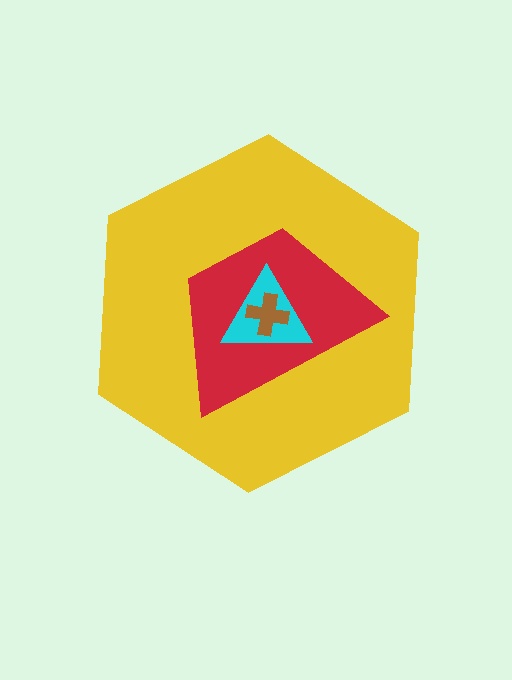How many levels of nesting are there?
4.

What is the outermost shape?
The yellow hexagon.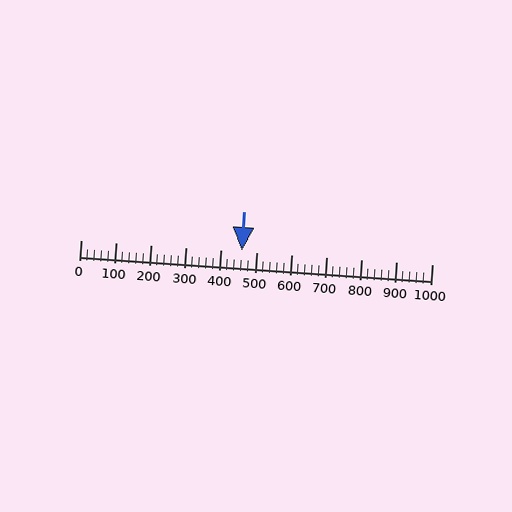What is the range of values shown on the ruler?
The ruler shows values from 0 to 1000.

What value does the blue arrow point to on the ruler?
The blue arrow points to approximately 460.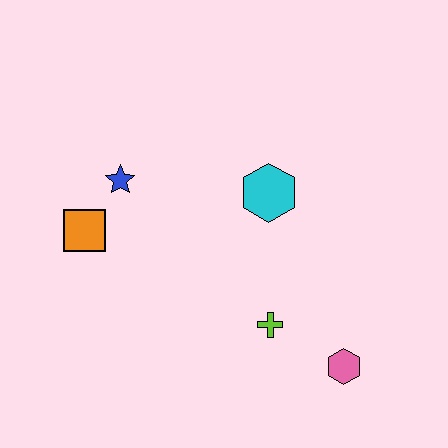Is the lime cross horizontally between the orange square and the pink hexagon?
Yes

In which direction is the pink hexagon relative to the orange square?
The pink hexagon is to the right of the orange square.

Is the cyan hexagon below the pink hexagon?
No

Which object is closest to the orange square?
The blue star is closest to the orange square.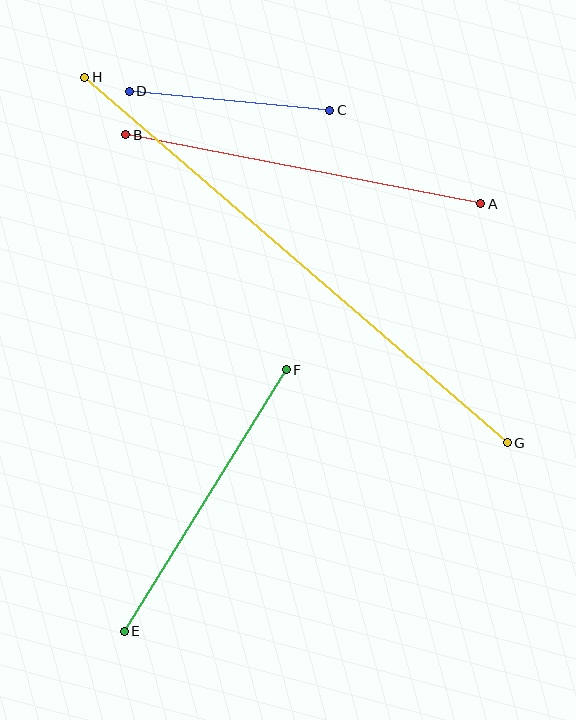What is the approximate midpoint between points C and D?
The midpoint is at approximately (230, 101) pixels.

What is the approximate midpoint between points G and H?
The midpoint is at approximately (296, 260) pixels.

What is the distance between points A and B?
The distance is approximately 362 pixels.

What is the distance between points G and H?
The distance is approximately 559 pixels.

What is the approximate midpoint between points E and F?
The midpoint is at approximately (205, 500) pixels.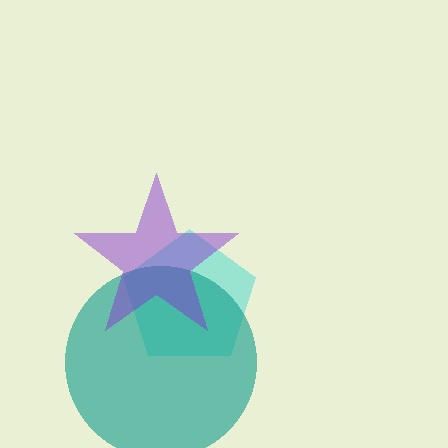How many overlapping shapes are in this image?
There are 3 overlapping shapes in the image.